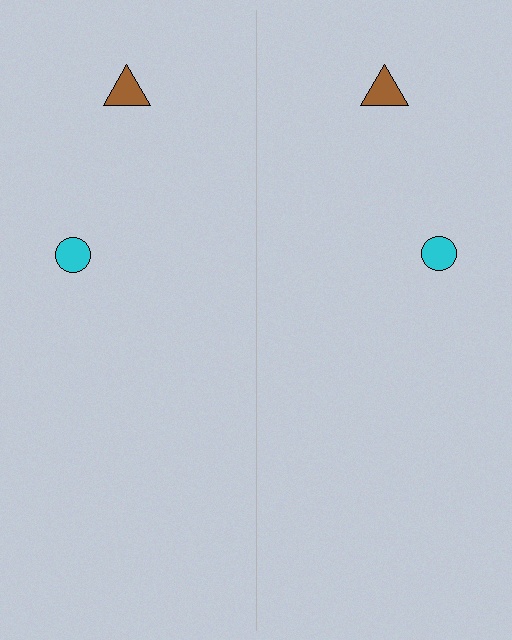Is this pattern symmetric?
Yes, this pattern has bilateral (reflection) symmetry.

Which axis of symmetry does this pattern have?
The pattern has a vertical axis of symmetry running through the center of the image.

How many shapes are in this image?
There are 4 shapes in this image.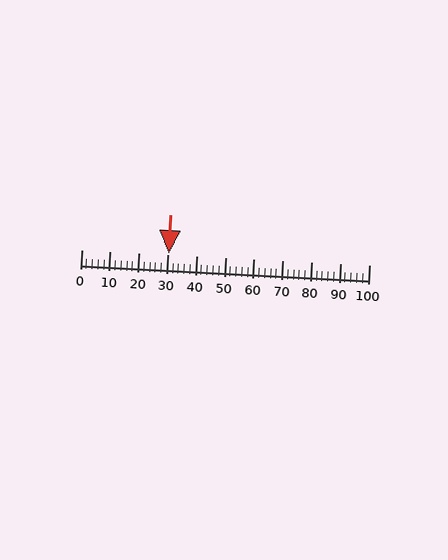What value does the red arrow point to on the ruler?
The red arrow points to approximately 30.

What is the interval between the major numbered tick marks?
The major tick marks are spaced 10 units apart.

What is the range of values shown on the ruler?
The ruler shows values from 0 to 100.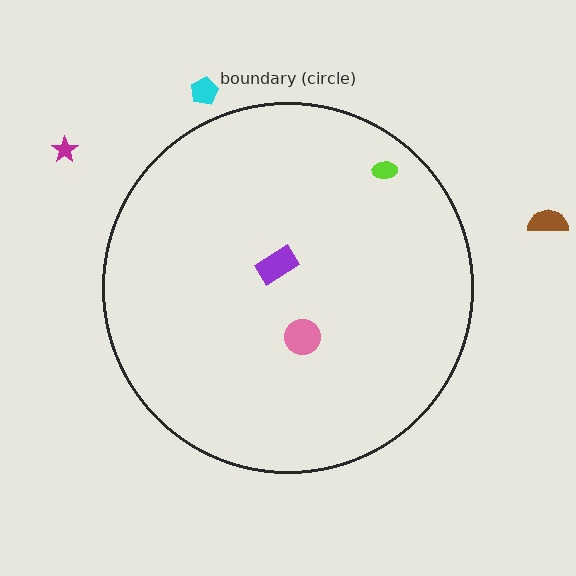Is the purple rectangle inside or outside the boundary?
Inside.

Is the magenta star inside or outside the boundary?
Outside.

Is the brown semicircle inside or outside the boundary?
Outside.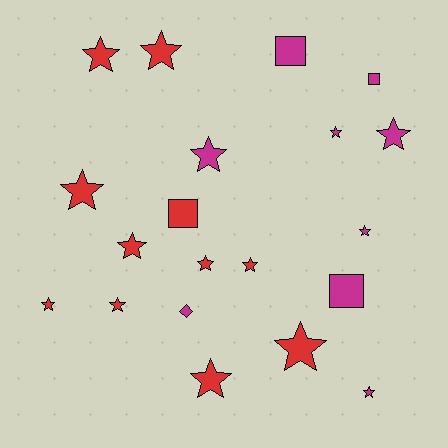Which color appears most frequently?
Red, with 11 objects.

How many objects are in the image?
There are 20 objects.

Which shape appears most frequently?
Star, with 15 objects.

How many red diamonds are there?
There are no red diamonds.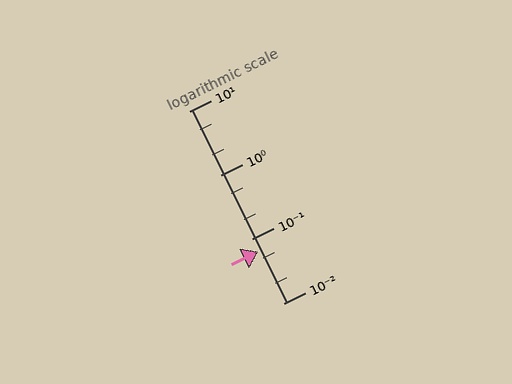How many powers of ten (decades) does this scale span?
The scale spans 3 decades, from 0.01 to 10.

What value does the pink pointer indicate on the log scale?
The pointer indicates approximately 0.064.